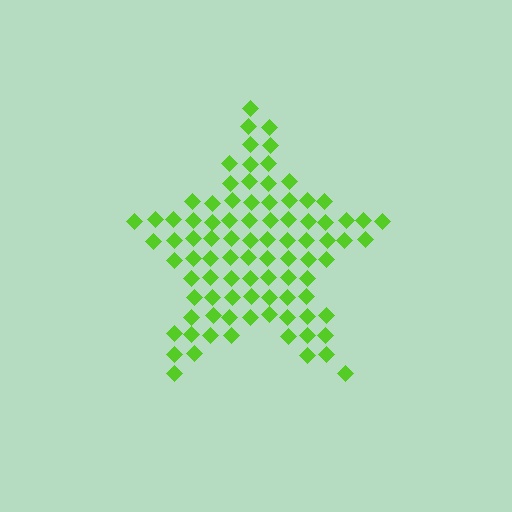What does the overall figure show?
The overall figure shows a star.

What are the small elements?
The small elements are diamonds.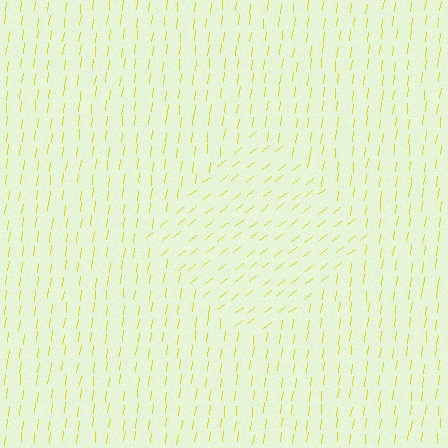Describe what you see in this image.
The image is filled with small yellow line segments. A diamond region in the image has lines oriented differently from the surrounding lines, creating a visible texture boundary.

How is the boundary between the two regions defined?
The boundary is defined purely by a change in line orientation (approximately 45 degrees difference). All lines are the same color and thickness.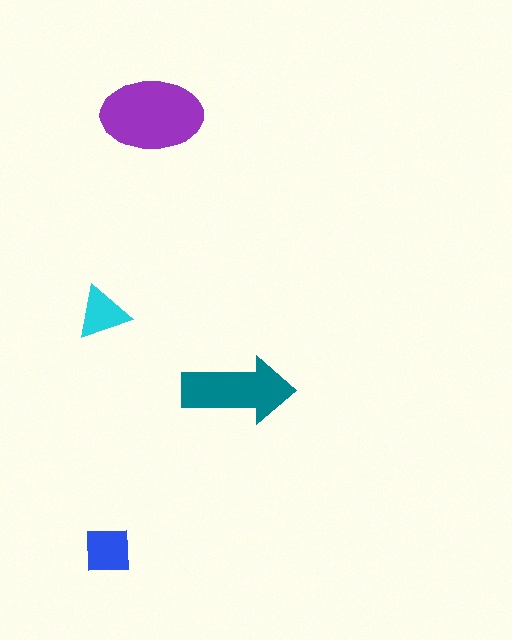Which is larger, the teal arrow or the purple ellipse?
The purple ellipse.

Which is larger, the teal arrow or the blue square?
The teal arrow.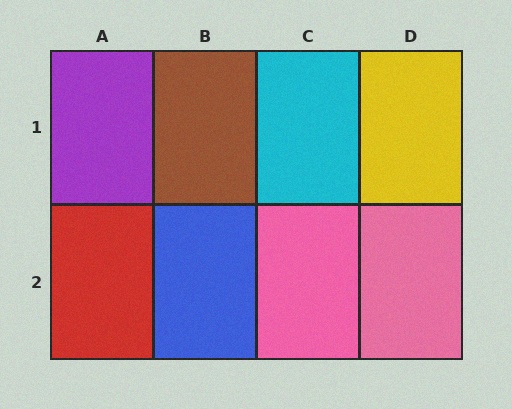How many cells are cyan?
1 cell is cyan.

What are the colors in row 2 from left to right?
Red, blue, pink, pink.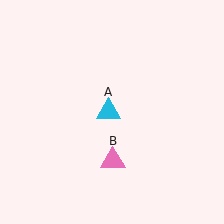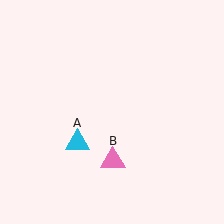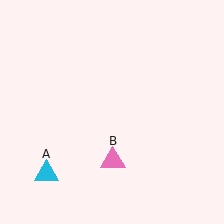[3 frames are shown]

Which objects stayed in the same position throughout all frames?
Pink triangle (object B) remained stationary.